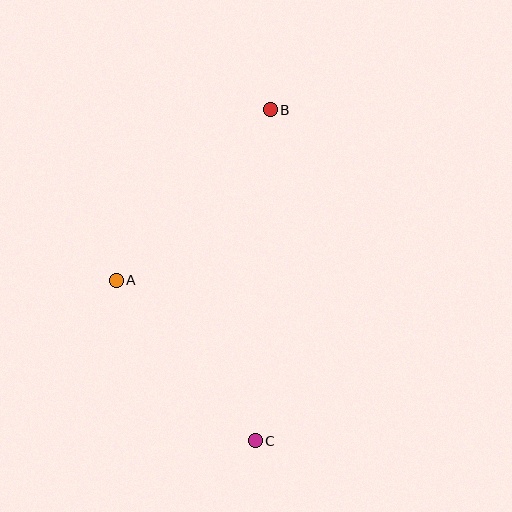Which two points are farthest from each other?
Points B and C are farthest from each other.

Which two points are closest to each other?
Points A and C are closest to each other.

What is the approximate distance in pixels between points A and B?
The distance between A and B is approximately 230 pixels.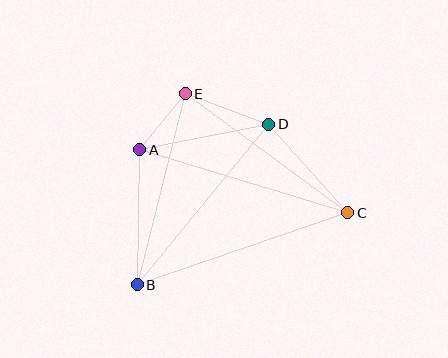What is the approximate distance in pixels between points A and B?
The distance between A and B is approximately 135 pixels.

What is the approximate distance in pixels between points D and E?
The distance between D and E is approximately 89 pixels.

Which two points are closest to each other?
Points A and E are closest to each other.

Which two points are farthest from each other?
Points B and C are farthest from each other.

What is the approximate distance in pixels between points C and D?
The distance between C and D is approximately 119 pixels.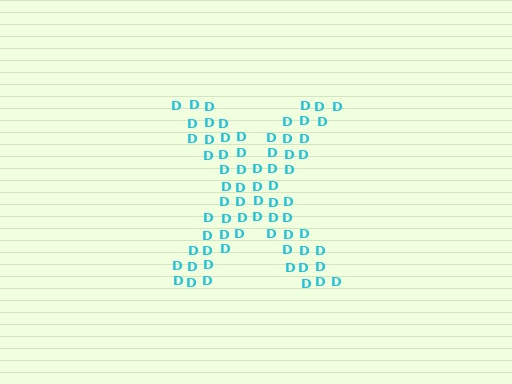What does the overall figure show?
The overall figure shows the letter X.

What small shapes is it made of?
It is made of small letter D's.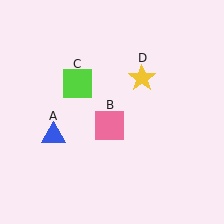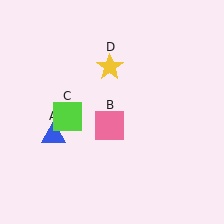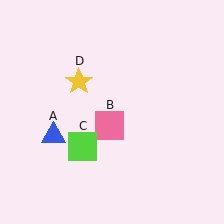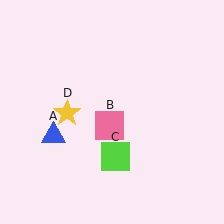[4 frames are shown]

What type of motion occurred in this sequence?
The lime square (object C), yellow star (object D) rotated counterclockwise around the center of the scene.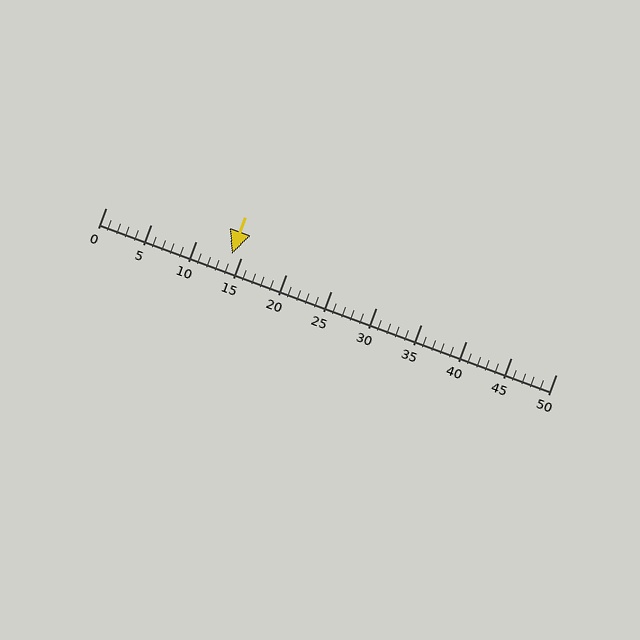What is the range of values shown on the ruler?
The ruler shows values from 0 to 50.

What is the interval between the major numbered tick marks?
The major tick marks are spaced 5 units apart.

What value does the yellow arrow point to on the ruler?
The yellow arrow points to approximately 14.